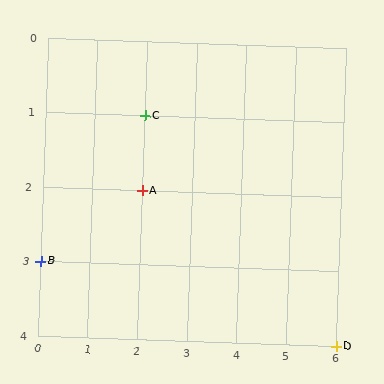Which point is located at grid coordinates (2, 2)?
Point A is at (2, 2).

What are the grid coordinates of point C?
Point C is at grid coordinates (2, 1).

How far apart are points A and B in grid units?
Points A and B are 2 columns and 1 row apart (about 2.2 grid units diagonally).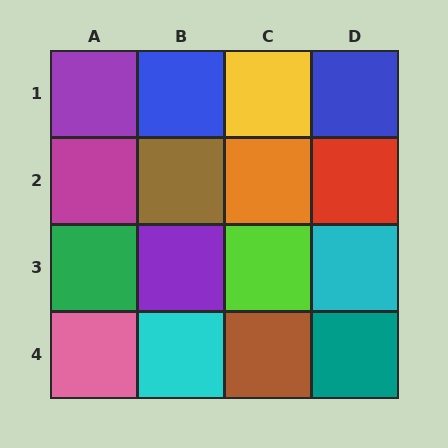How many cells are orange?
1 cell is orange.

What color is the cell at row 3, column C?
Lime.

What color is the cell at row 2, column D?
Red.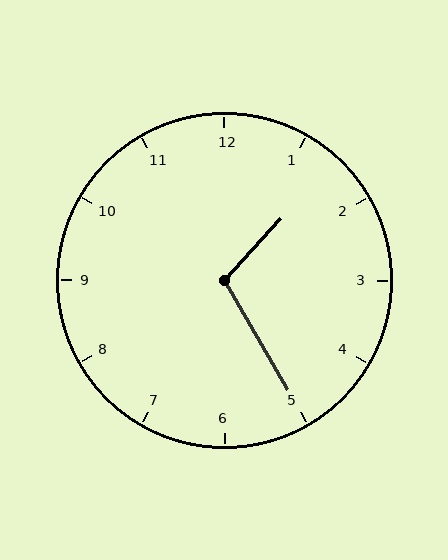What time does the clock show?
1:25.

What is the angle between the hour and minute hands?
Approximately 108 degrees.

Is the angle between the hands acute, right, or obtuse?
It is obtuse.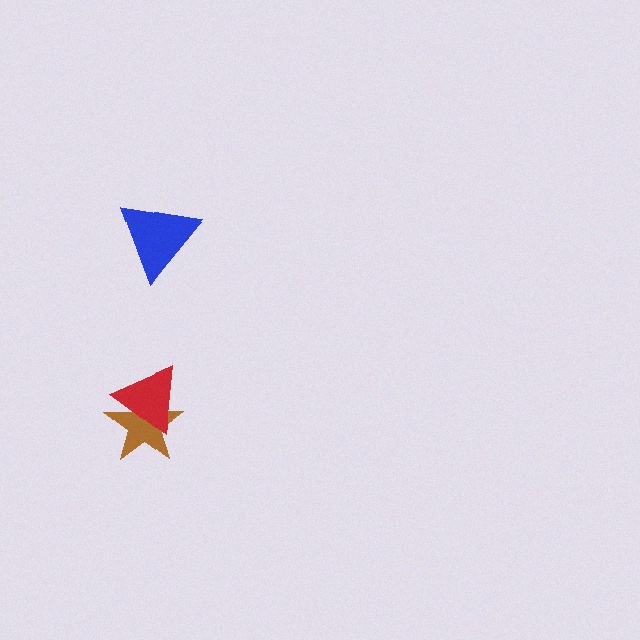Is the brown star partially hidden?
Yes, it is partially covered by another shape.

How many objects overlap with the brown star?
1 object overlaps with the brown star.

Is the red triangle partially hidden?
No, no other shape covers it.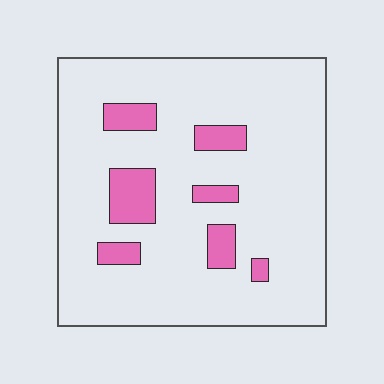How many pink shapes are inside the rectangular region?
7.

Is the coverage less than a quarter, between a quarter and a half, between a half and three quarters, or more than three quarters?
Less than a quarter.